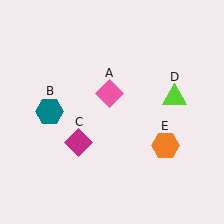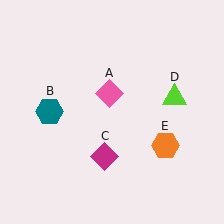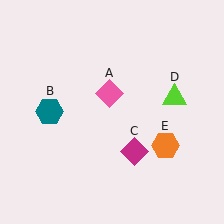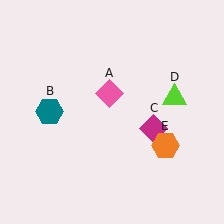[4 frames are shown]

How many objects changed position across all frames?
1 object changed position: magenta diamond (object C).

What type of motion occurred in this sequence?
The magenta diamond (object C) rotated counterclockwise around the center of the scene.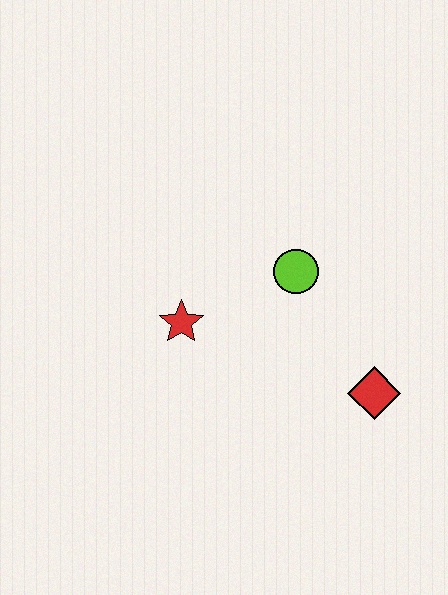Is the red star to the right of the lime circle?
No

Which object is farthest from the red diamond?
The red star is farthest from the red diamond.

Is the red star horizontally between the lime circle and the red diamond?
No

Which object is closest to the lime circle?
The red star is closest to the lime circle.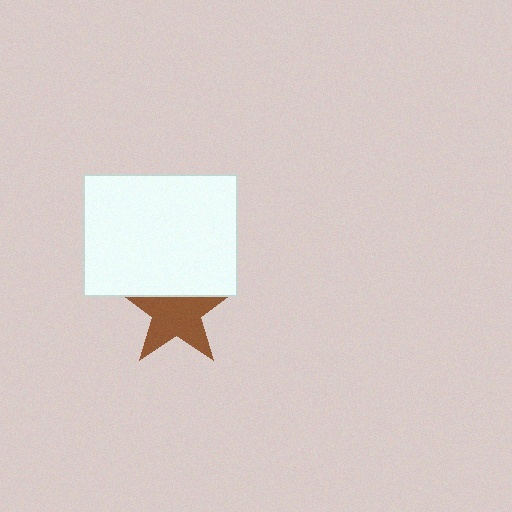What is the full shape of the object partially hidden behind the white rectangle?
The partially hidden object is a brown star.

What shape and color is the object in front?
The object in front is a white rectangle.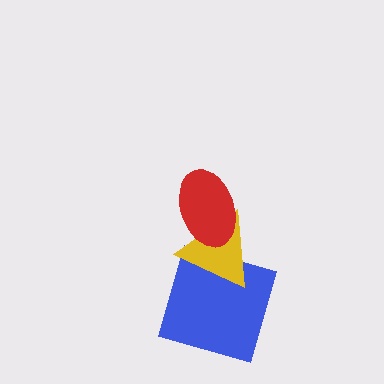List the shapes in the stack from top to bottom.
From top to bottom: the red ellipse, the yellow triangle, the blue square.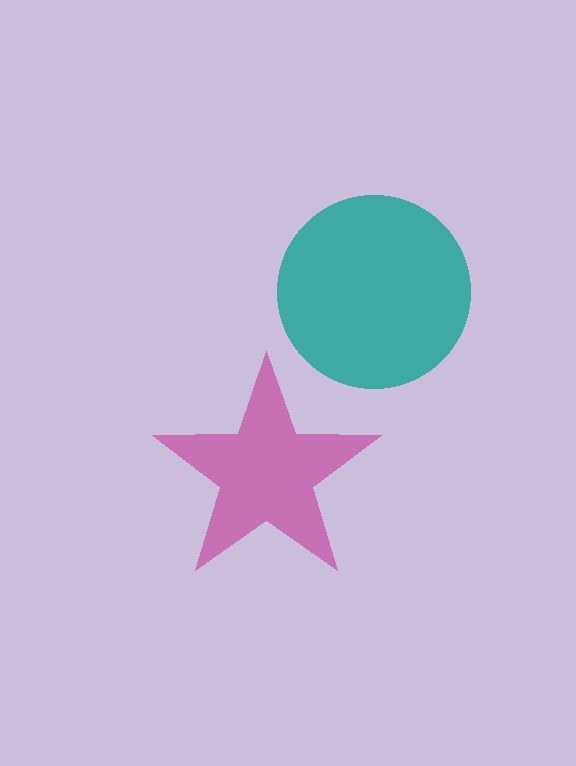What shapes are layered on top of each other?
The layered shapes are: a magenta star, a teal circle.